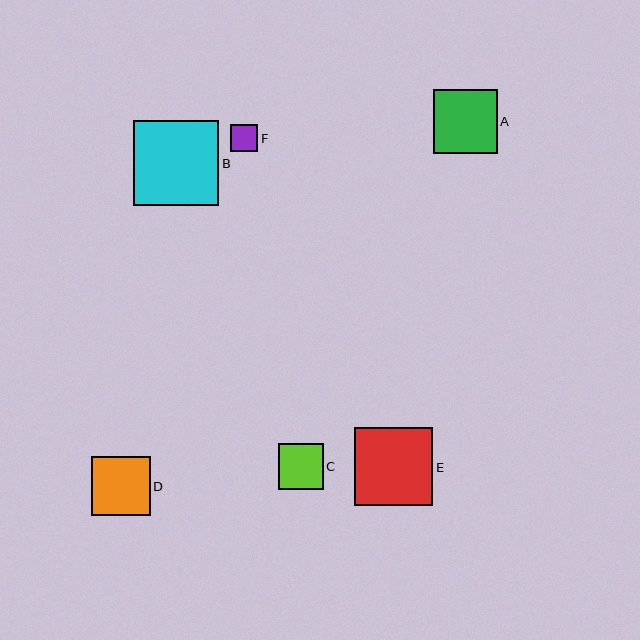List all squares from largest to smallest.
From largest to smallest: B, E, A, D, C, F.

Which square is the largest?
Square B is the largest with a size of approximately 85 pixels.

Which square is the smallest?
Square F is the smallest with a size of approximately 27 pixels.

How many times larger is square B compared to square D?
Square B is approximately 1.4 times the size of square D.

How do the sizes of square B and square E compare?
Square B and square E are approximately the same size.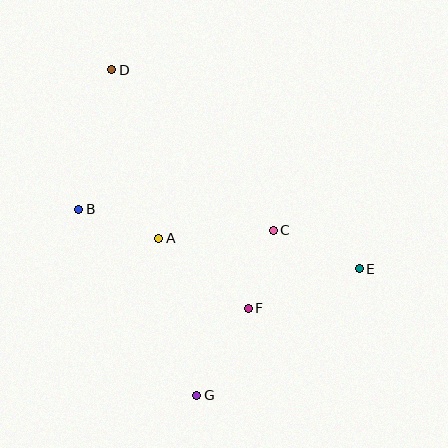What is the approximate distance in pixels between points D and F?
The distance between D and F is approximately 275 pixels.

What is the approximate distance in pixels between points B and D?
The distance between B and D is approximately 143 pixels.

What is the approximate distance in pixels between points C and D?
The distance between C and D is approximately 228 pixels.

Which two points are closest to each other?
Points C and F are closest to each other.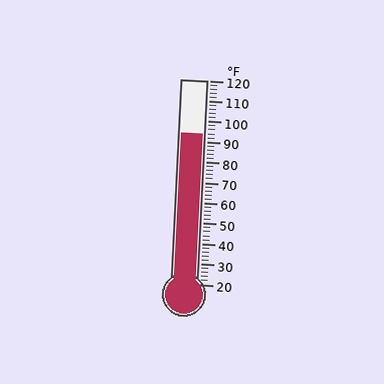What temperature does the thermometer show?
The thermometer shows approximately 94°F.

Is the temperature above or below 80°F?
The temperature is above 80°F.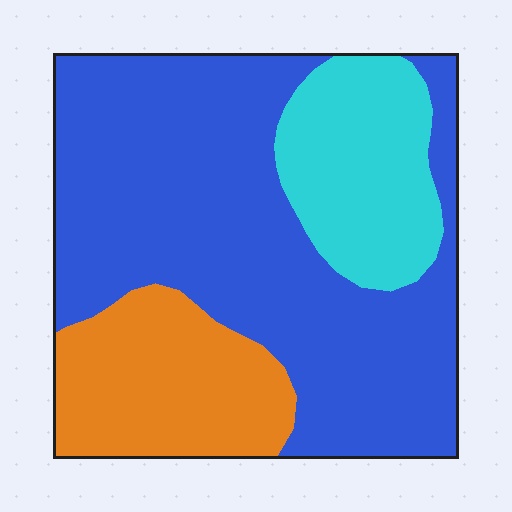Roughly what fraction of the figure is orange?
Orange covers about 20% of the figure.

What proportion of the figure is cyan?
Cyan covers around 20% of the figure.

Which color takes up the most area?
Blue, at roughly 60%.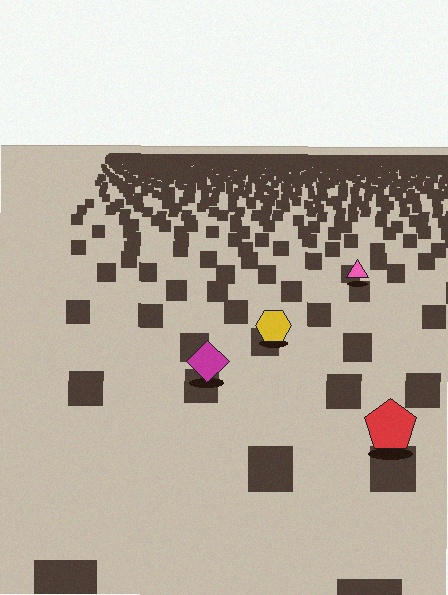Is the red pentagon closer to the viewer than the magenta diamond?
Yes. The red pentagon is closer — you can tell from the texture gradient: the ground texture is coarser near it.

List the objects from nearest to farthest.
From nearest to farthest: the red pentagon, the magenta diamond, the yellow hexagon, the pink triangle.